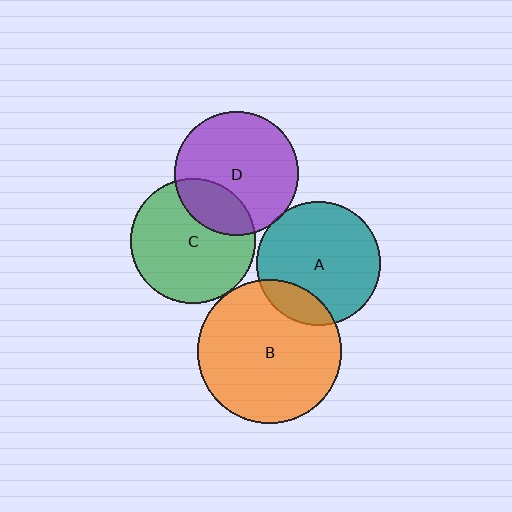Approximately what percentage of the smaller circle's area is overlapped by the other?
Approximately 5%.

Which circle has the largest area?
Circle B (orange).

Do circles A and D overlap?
Yes.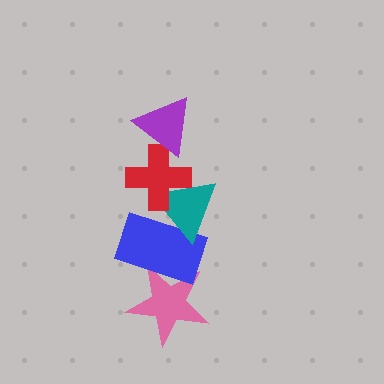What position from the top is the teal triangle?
The teal triangle is 3rd from the top.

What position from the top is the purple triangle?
The purple triangle is 1st from the top.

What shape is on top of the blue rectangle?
The teal triangle is on top of the blue rectangle.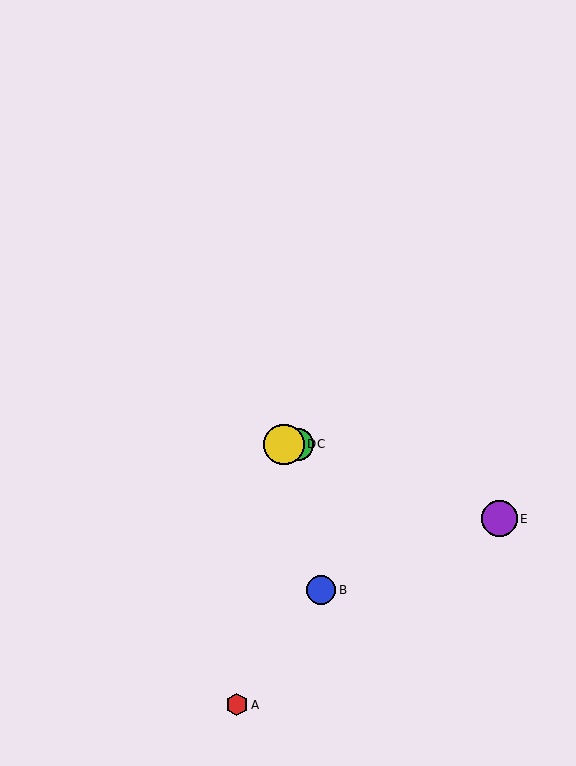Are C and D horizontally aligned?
Yes, both are at y≈444.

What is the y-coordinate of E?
Object E is at y≈519.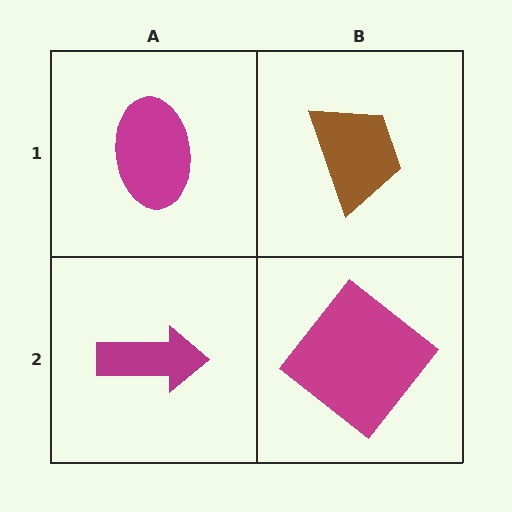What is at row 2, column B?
A magenta diamond.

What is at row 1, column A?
A magenta ellipse.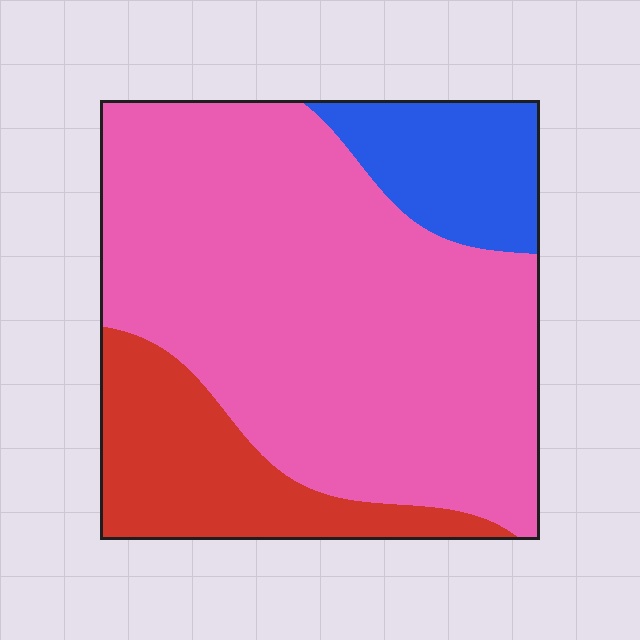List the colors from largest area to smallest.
From largest to smallest: pink, red, blue.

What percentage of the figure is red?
Red covers about 20% of the figure.